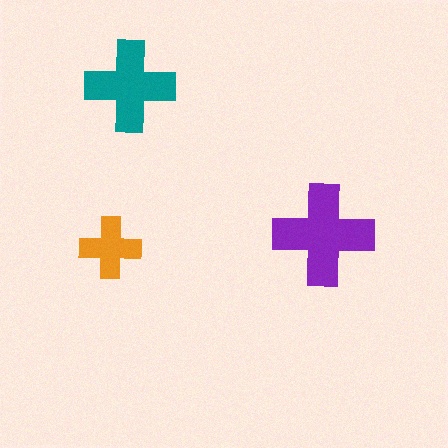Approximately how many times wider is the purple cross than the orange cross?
About 1.5 times wider.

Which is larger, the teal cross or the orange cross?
The teal one.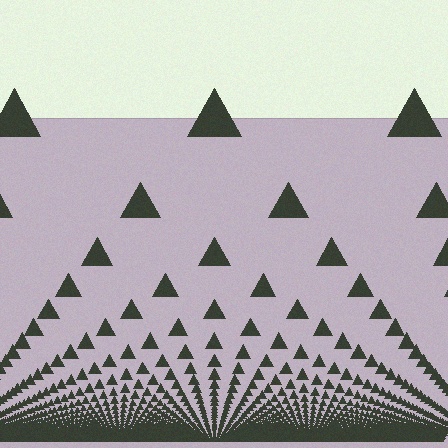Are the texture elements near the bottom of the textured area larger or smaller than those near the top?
Smaller. The gradient is inverted — elements near the bottom are smaller and denser.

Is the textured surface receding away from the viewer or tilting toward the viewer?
The surface appears to tilt toward the viewer. Texture elements get larger and sparser toward the top.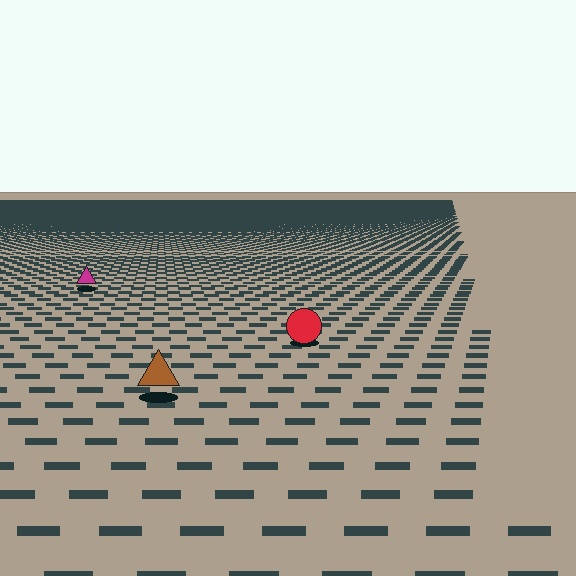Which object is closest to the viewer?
The brown triangle is closest. The texture marks near it are larger and more spread out.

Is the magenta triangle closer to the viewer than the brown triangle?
No. The brown triangle is closer — you can tell from the texture gradient: the ground texture is coarser near it.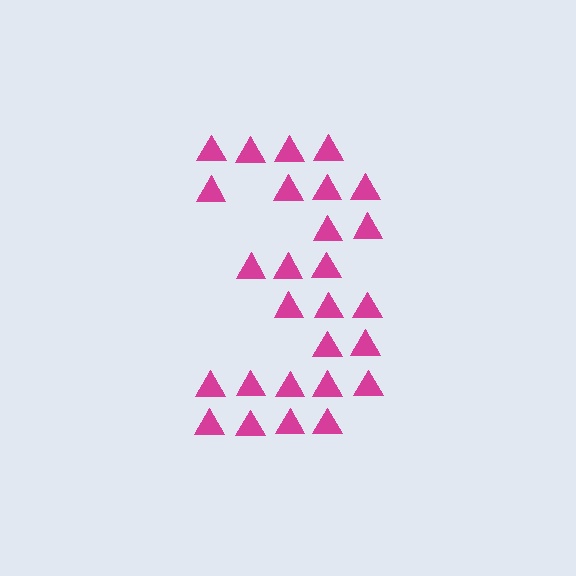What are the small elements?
The small elements are triangles.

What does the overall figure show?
The overall figure shows the digit 3.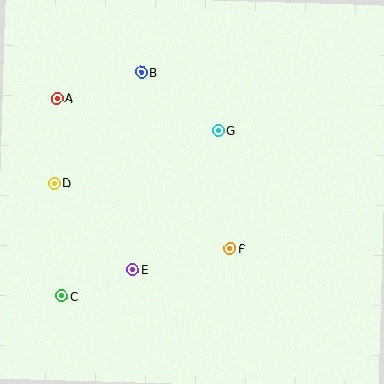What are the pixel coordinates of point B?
Point B is at (141, 72).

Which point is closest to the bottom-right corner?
Point F is closest to the bottom-right corner.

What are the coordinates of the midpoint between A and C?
The midpoint between A and C is at (59, 197).